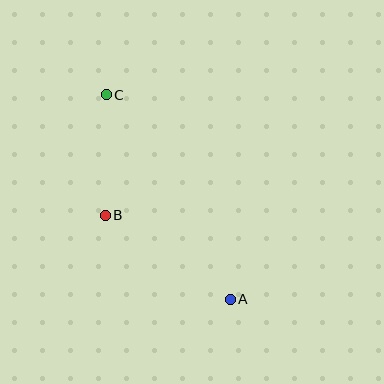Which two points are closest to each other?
Points B and C are closest to each other.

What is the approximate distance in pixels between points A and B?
The distance between A and B is approximately 151 pixels.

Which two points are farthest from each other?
Points A and C are farthest from each other.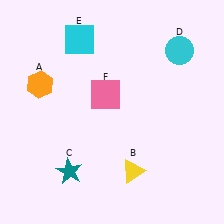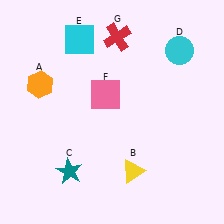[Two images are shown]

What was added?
A red cross (G) was added in Image 2.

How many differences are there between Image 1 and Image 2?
There is 1 difference between the two images.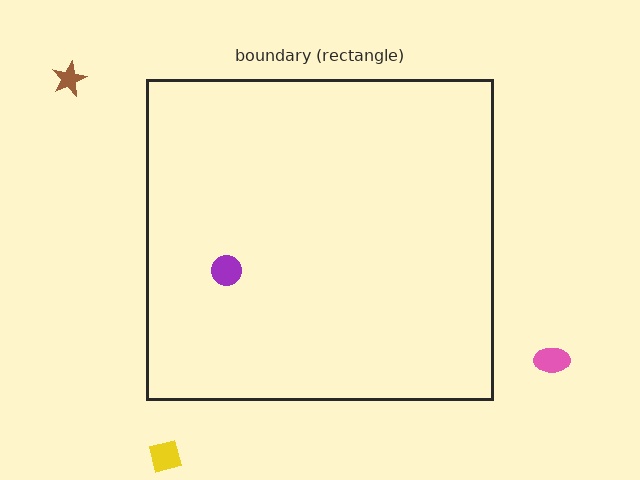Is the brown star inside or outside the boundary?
Outside.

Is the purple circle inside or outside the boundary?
Inside.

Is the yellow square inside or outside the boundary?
Outside.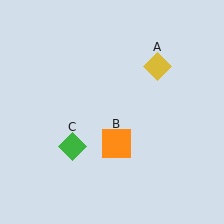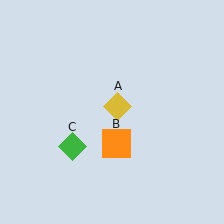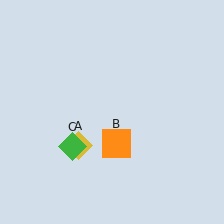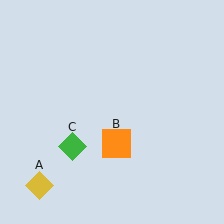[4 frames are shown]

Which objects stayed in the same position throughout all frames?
Orange square (object B) and green diamond (object C) remained stationary.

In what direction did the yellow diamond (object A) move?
The yellow diamond (object A) moved down and to the left.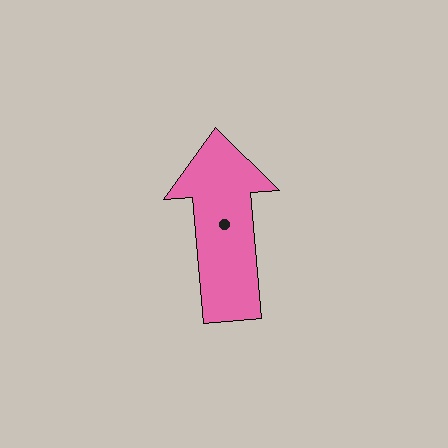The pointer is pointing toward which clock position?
Roughly 12 o'clock.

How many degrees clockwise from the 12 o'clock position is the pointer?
Approximately 355 degrees.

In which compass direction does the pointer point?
North.